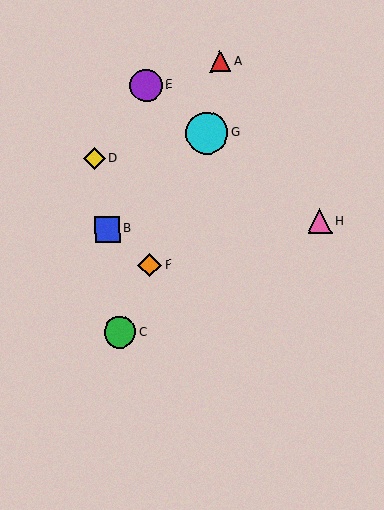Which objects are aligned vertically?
Objects E, F are aligned vertically.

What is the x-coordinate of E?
Object E is at x≈146.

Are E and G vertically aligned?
No, E is at x≈146 and G is at x≈207.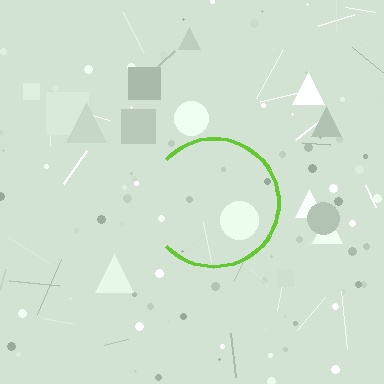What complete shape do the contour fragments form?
The contour fragments form a circle.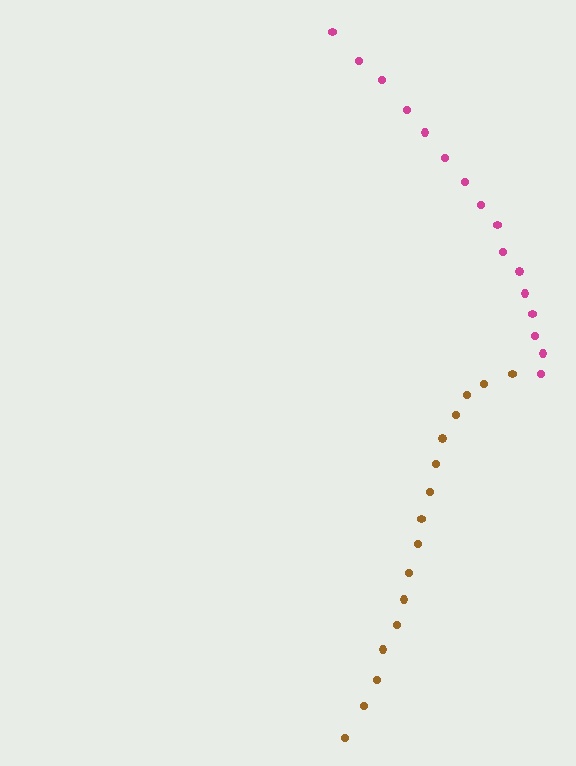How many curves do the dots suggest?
There are 2 distinct paths.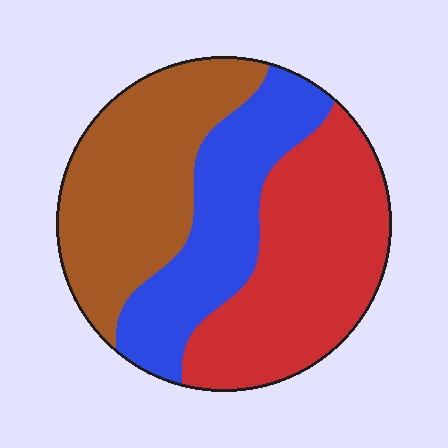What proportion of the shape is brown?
Brown takes up between a quarter and a half of the shape.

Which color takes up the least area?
Blue, at roughly 25%.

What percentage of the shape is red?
Red takes up between a third and a half of the shape.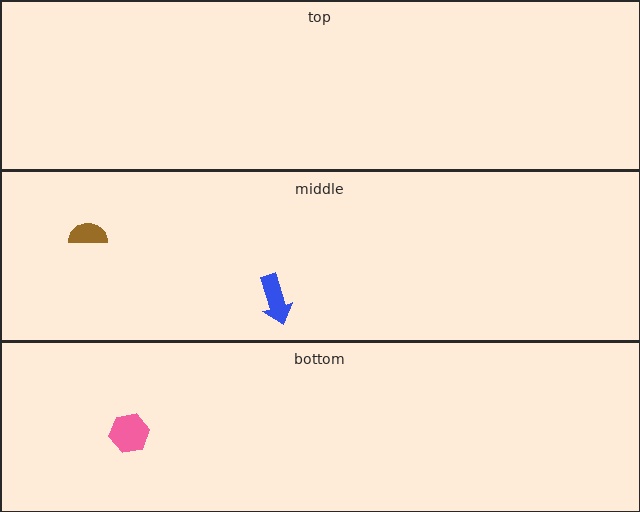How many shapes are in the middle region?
2.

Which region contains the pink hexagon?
The bottom region.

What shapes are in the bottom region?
The pink hexagon.